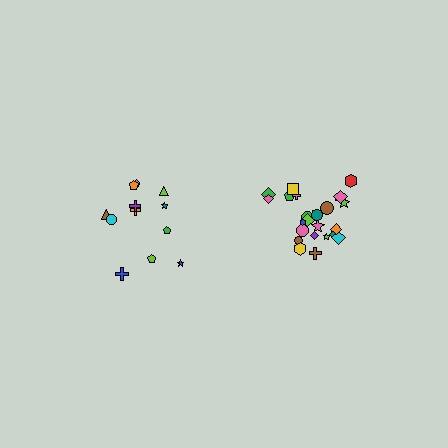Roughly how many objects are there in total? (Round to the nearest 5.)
Roughly 35 objects in total.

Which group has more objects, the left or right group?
The right group.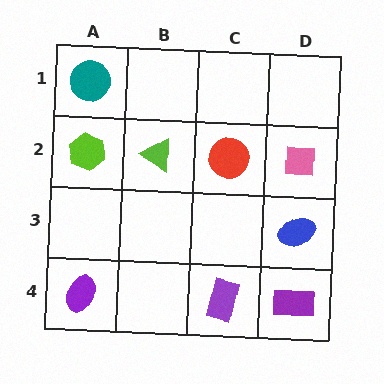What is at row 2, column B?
A lime triangle.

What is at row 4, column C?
A purple rectangle.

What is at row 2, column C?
A red circle.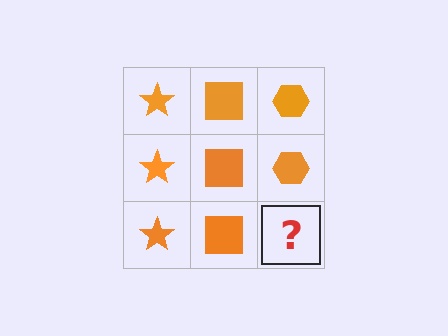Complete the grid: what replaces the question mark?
The question mark should be replaced with an orange hexagon.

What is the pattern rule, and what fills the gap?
The rule is that each column has a consistent shape. The gap should be filled with an orange hexagon.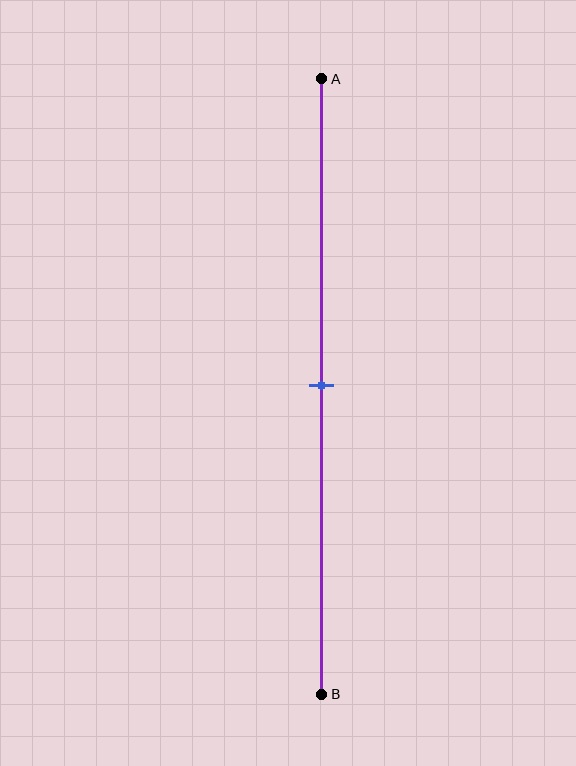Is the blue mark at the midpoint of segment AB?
Yes, the mark is approximately at the midpoint.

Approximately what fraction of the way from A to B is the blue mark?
The blue mark is approximately 50% of the way from A to B.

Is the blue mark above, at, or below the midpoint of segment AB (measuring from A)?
The blue mark is approximately at the midpoint of segment AB.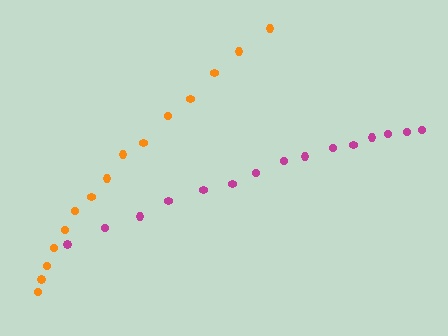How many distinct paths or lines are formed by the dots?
There are 2 distinct paths.